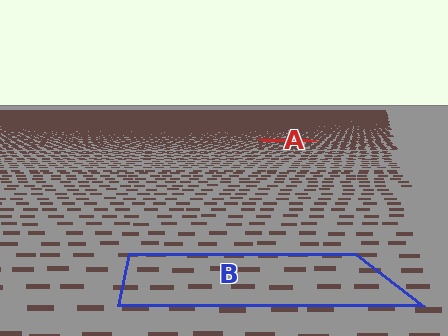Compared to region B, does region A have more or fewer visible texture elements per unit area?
Region A has more texture elements per unit area — they are packed more densely because it is farther away.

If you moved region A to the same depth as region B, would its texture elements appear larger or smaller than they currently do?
They would appear larger. At a closer depth, the same texture elements are projected at a bigger on-screen size.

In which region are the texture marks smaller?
The texture marks are smaller in region A, because it is farther away.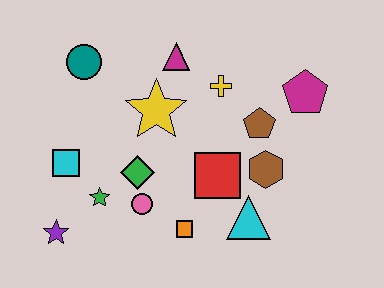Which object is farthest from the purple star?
The magenta pentagon is farthest from the purple star.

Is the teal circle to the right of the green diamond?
No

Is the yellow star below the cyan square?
No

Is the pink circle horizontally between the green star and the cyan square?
No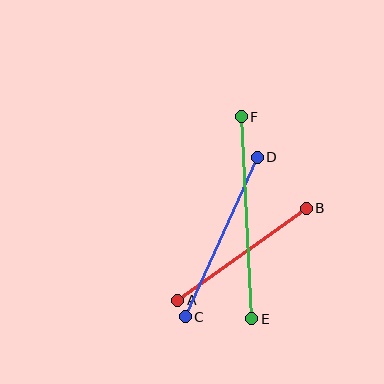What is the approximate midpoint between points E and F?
The midpoint is at approximately (247, 218) pixels.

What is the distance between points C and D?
The distance is approximately 175 pixels.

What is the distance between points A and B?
The distance is approximately 158 pixels.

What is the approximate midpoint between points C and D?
The midpoint is at approximately (221, 237) pixels.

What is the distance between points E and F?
The distance is approximately 202 pixels.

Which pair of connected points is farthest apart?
Points E and F are farthest apart.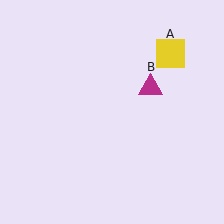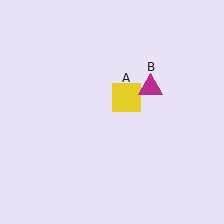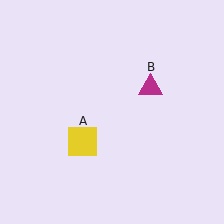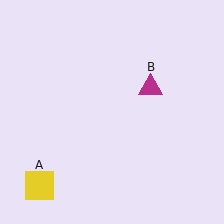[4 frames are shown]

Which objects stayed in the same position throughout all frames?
Magenta triangle (object B) remained stationary.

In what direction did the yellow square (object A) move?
The yellow square (object A) moved down and to the left.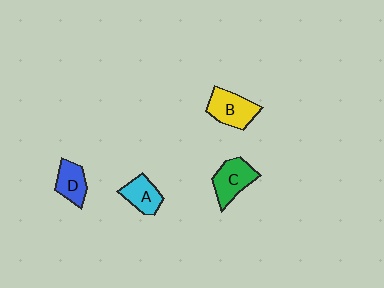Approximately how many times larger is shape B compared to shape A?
Approximately 1.3 times.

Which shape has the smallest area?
Shape D (blue).